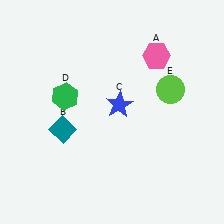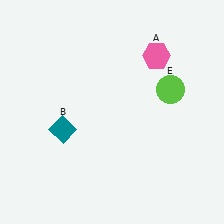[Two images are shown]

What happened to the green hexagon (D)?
The green hexagon (D) was removed in Image 2. It was in the top-left area of Image 1.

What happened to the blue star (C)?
The blue star (C) was removed in Image 2. It was in the top-right area of Image 1.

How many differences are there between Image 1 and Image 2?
There are 2 differences between the two images.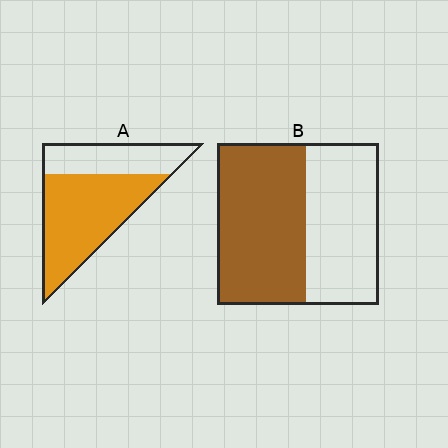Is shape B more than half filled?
Yes.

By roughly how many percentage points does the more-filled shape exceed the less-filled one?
By roughly 10 percentage points (A over B).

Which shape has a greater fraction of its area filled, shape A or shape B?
Shape A.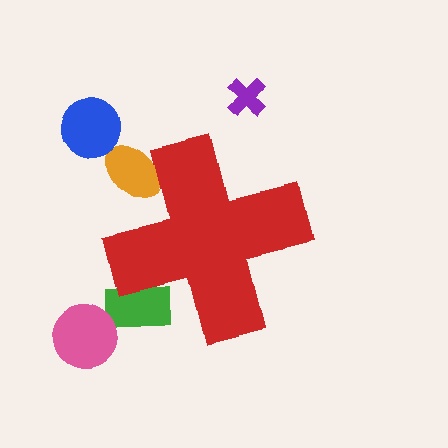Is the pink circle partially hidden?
No, the pink circle is fully visible.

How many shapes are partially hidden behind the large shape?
2 shapes are partially hidden.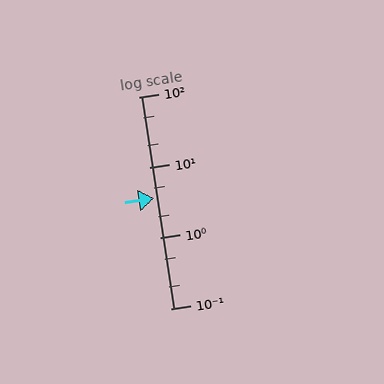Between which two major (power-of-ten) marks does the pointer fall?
The pointer is between 1 and 10.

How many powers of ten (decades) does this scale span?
The scale spans 3 decades, from 0.1 to 100.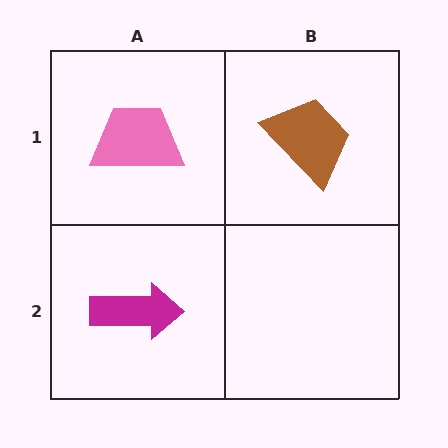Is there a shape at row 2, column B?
No, that cell is empty.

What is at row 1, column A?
A pink trapezoid.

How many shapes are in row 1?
2 shapes.